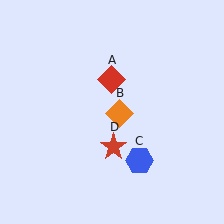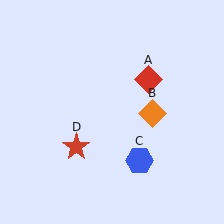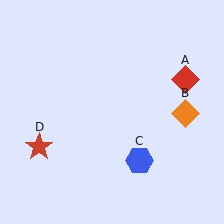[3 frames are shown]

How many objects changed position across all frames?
3 objects changed position: red diamond (object A), orange diamond (object B), red star (object D).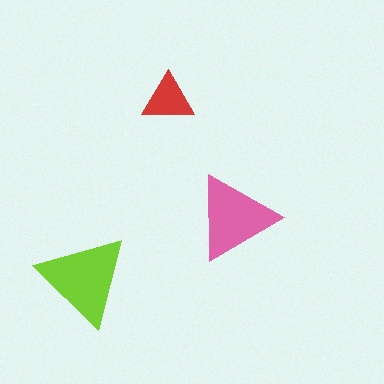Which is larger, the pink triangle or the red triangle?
The pink one.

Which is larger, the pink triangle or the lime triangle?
The lime one.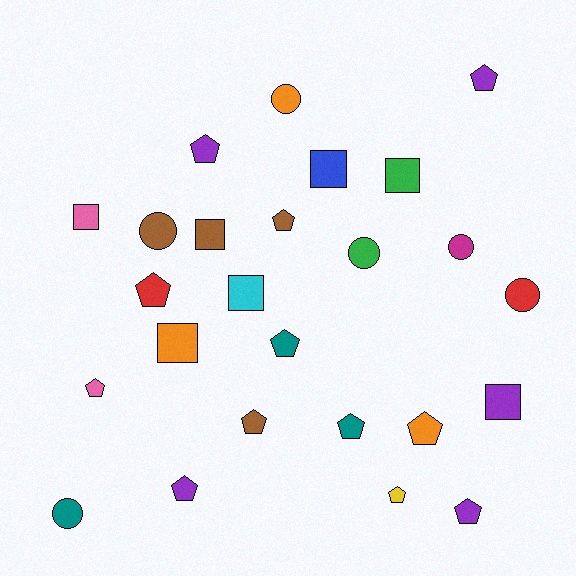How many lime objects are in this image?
There are no lime objects.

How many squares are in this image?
There are 7 squares.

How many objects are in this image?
There are 25 objects.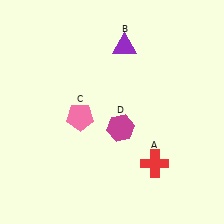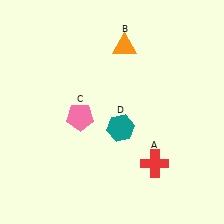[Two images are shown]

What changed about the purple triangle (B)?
In Image 1, B is purple. In Image 2, it changed to orange.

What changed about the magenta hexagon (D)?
In Image 1, D is magenta. In Image 2, it changed to teal.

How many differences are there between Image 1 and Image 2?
There are 2 differences between the two images.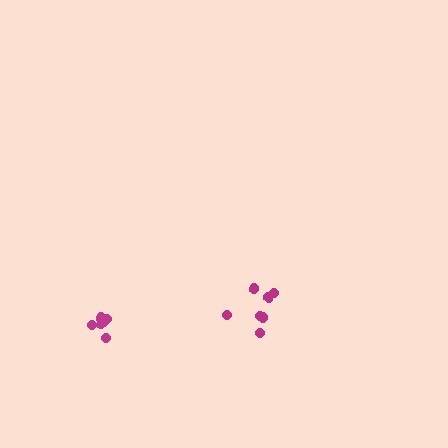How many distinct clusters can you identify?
There are 2 distinct clusters.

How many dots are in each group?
Group 1: 7 dots, Group 2: 7 dots (14 total).